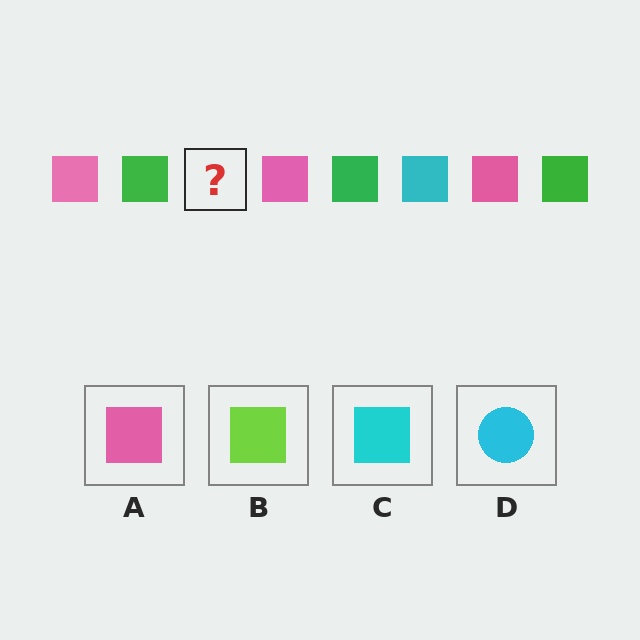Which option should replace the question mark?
Option C.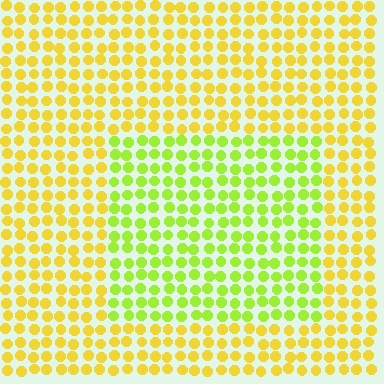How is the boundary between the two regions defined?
The boundary is defined purely by a slight shift in hue (about 35 degrees). Spacing, size, and orientation are identical on both sides.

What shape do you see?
I see a rectangle.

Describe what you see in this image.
The image is filled with small yellow elements in a uniform arrangement. A rectangle-shaped region is visible where the elements are tinted to a slightly different hue, forming a subtle color boundary.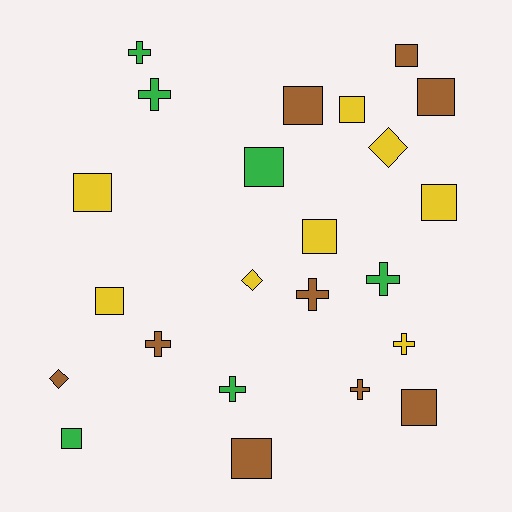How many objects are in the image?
There are 23 objects.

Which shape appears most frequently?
Square, with 12 objects.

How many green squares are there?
There are 2 green squares.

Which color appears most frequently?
Brown, with 9 objects.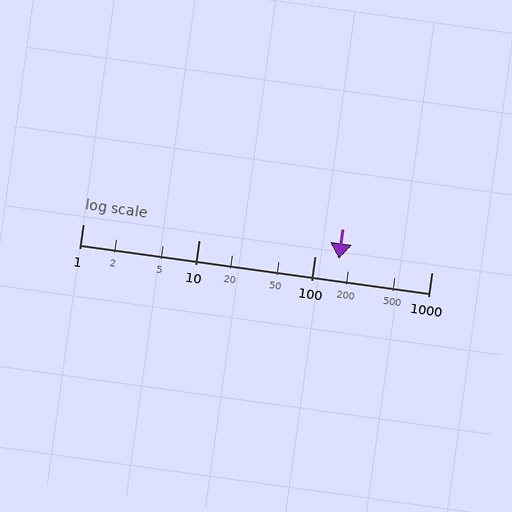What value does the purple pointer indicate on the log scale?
The pointer indicates approximately 160.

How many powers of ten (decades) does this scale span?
The scale spans 3 decades, from 1 to 1000.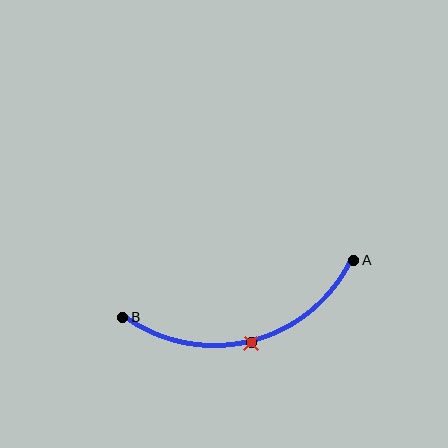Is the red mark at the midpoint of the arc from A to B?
Yes. The red mark lies on the arc at equal arc-length from both A and B — it is the arc midpoint.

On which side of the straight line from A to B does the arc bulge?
The arc bulges below the straight line connecting A and B.